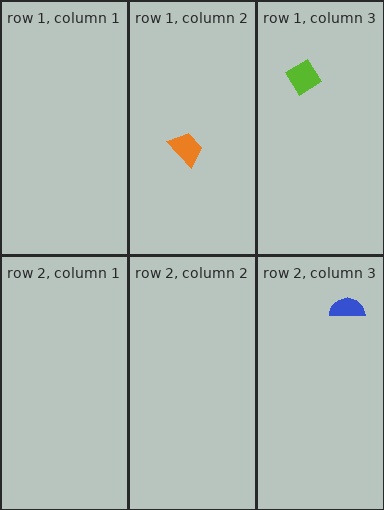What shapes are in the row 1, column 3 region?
The lime diamond.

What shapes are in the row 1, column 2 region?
The orange trapezoid.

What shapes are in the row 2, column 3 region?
The blue semicircle.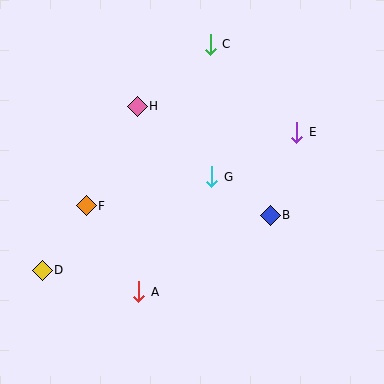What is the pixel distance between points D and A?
The distance between D and A is 98 pixels.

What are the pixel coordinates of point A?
Point A is at (139, 292).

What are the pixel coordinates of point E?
Point E is at (297, 132).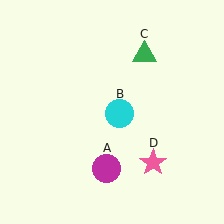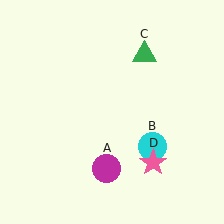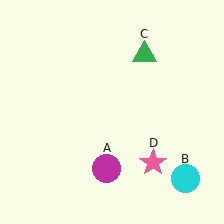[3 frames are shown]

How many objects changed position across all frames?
1 object changed position: cyan circle (object B).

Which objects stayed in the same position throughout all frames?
Magenta circle (object A) and green triangle (object C) and pink star (object D) remained stationary.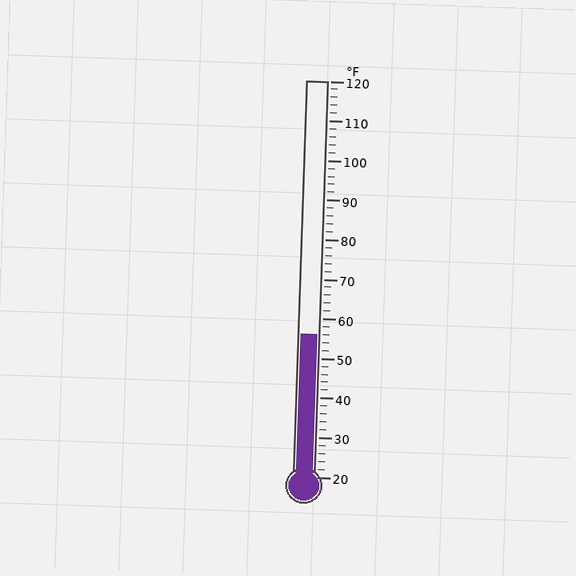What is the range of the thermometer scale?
The thermometer scale ranges from 20°F to 120°F.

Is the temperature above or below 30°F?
The temperature is above 30°F.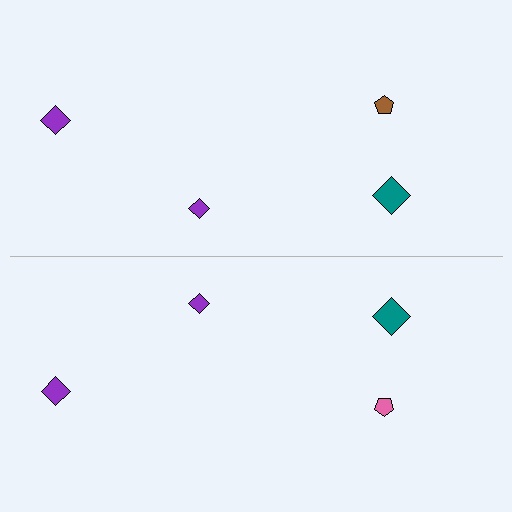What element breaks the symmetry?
The pink pentagon on the bottom side breaks the symmetry — its mirror counterpart is brown.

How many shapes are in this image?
There are 8 shapes in this image.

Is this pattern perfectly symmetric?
No, the pattern is not perfectly symmetric. The pink pentagon on the bottom side breaks the symmetry — its mirror counterpart is brown.